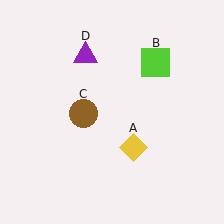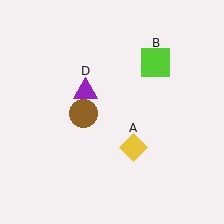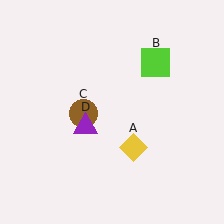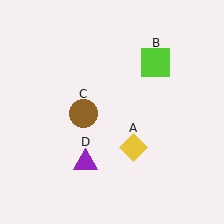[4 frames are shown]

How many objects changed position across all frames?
1 object changed position: purple triangle (object D).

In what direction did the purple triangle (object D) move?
The purple triangle (object D) moved down.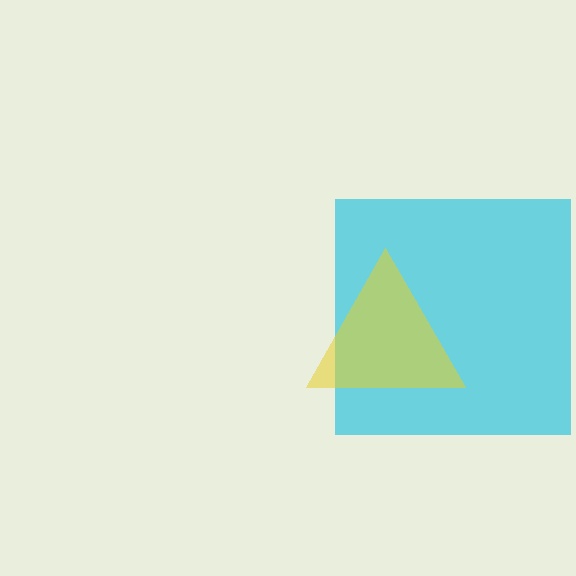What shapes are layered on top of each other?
The layered shapes are: a cyan square, a yellow triangle.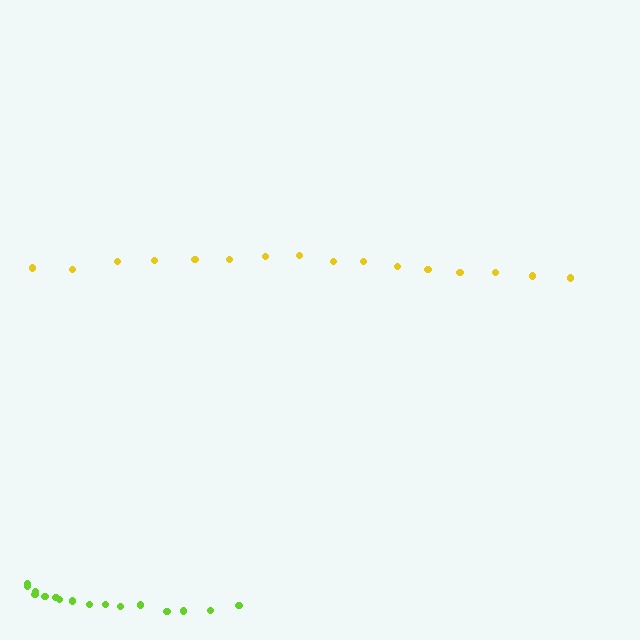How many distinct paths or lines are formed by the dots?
There are 2 distinct paths.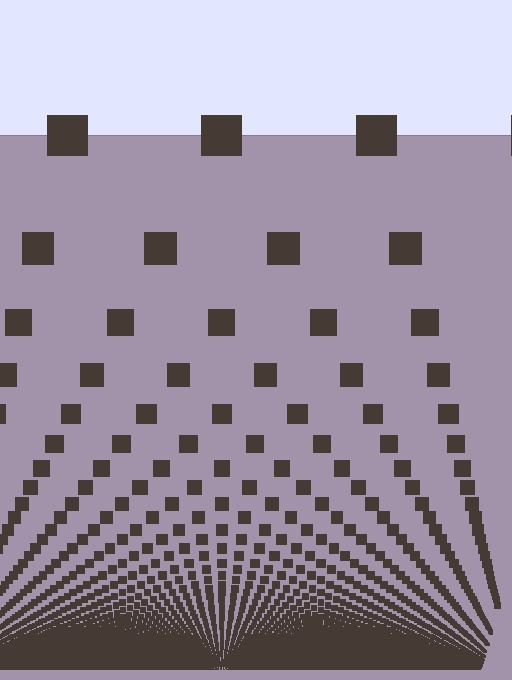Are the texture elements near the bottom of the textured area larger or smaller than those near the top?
Smaller. The gradient is inverted — elements near the bottom are smaller and denser.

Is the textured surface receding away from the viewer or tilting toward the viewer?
The surface appears to tilt toward the viewer. Texture elements get larger and sparser toward the top.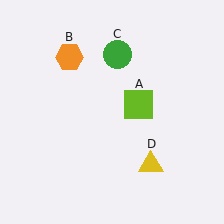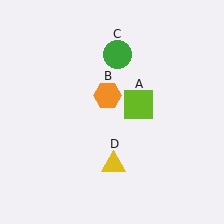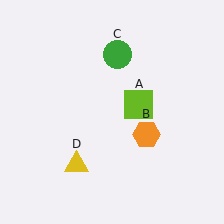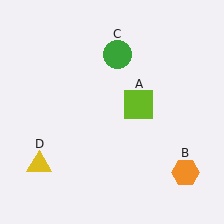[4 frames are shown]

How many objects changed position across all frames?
2 objects changed position: orange hexagon (object B), yellow triangle (object D).